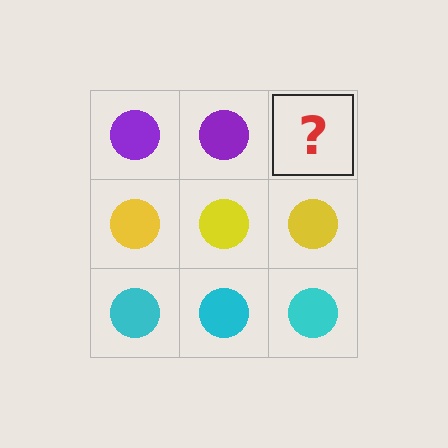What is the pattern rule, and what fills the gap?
The rule is that each row has a consistent color. The gap should be filled with a purple circle.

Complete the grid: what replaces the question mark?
The question mark should be replaced with a purple circle.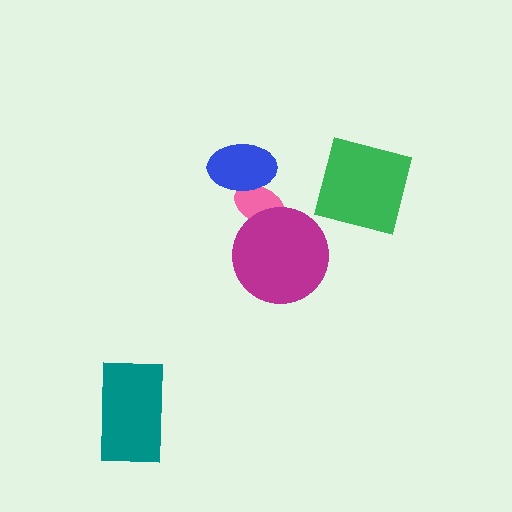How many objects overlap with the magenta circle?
1 object overlaps with the magenta circle.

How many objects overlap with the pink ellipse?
2 objects overlap with the pink ellipse.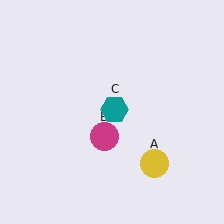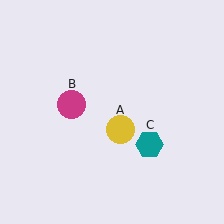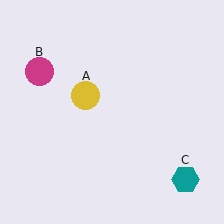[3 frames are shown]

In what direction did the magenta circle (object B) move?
The magenta circle (object B) moved up and to the left.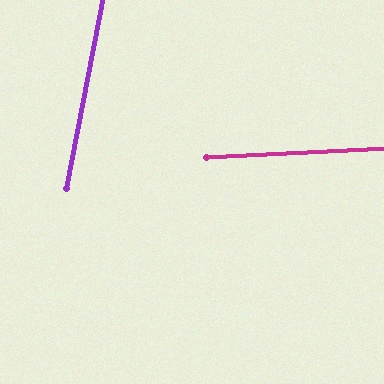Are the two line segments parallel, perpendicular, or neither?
Neither parallel nor perpendicular — they differ by about 76°.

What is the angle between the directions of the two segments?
Approximately 76 degrees.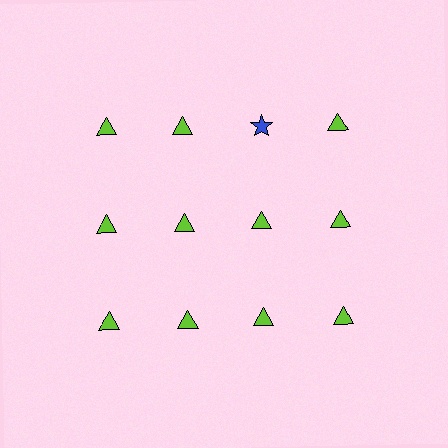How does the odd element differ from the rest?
It differs in both color (blue instead of lime) and shape (star instead of triangle).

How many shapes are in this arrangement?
There are 12 shapes arranged in a grid pattern.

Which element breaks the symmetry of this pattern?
The blue star in the top row, center column breaks the symmetry. All other shapes are lime triangles.